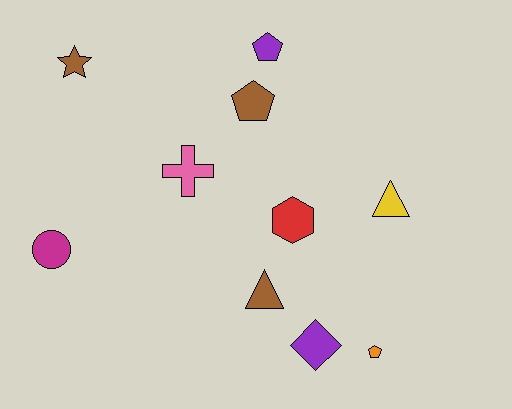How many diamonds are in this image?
There is 1 diamond.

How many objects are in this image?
There are 10 objects.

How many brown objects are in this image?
There are 3 brown objects.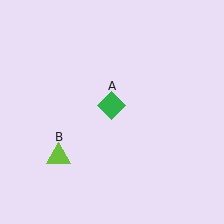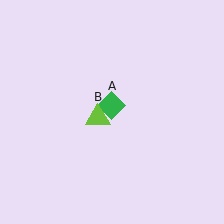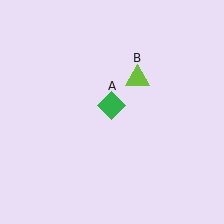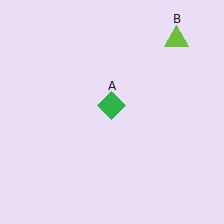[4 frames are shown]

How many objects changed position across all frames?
1 object changed position: lime triangle (object B).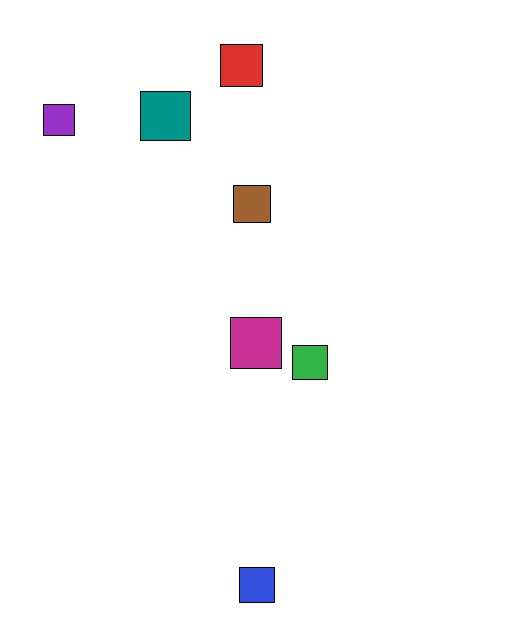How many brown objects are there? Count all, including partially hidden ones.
There is 1 brown object.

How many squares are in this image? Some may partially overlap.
There are 7 squares.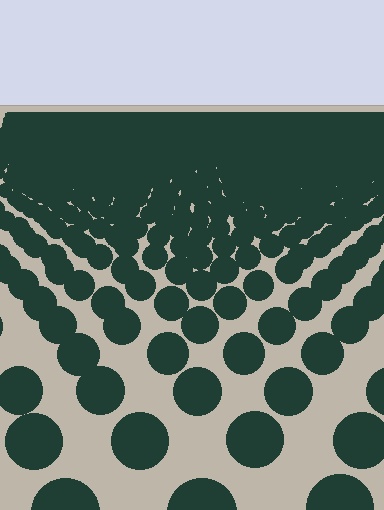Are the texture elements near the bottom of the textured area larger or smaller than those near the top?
Larger. Near the bottom, elements are closer to the viewer and appear at a bigger on-screen size.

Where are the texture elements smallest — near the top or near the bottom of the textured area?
Near the top.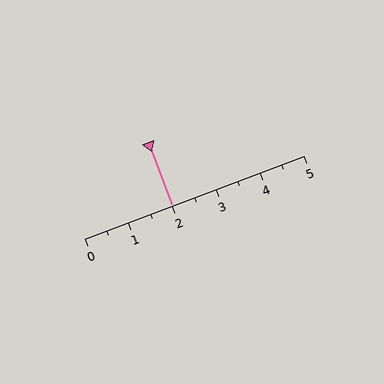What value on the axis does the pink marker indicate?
The marker indicates approximately 2.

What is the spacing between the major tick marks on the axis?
The major ticks are spaced 1 apart.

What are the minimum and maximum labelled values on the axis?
The axis runs from 0 to 5.